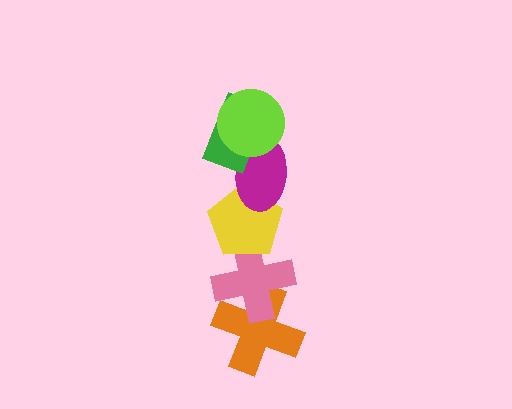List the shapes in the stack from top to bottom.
From top to bottom: the lime circle, the green rectangle, the magenta ellipse, the yellow pentagon, the pink cross, the orange cross.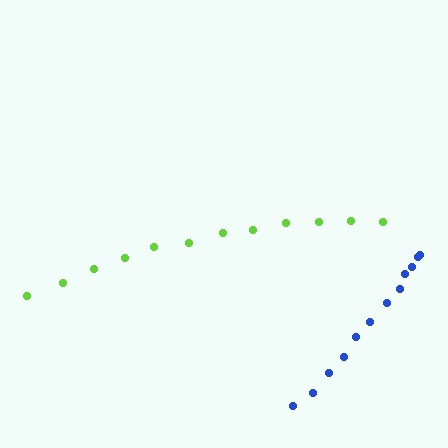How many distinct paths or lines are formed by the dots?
There are 2 distinct paths.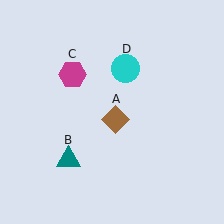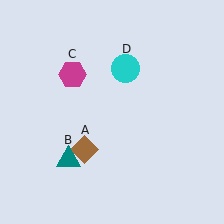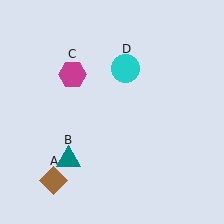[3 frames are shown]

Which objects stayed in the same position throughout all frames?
Teal triangle (object B) and magenta hexagon (object C) and cyan circle (object D) remained stationary.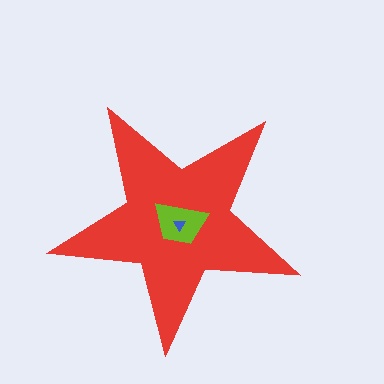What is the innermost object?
The blue triangle.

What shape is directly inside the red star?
The lime trapezoid.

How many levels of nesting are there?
3.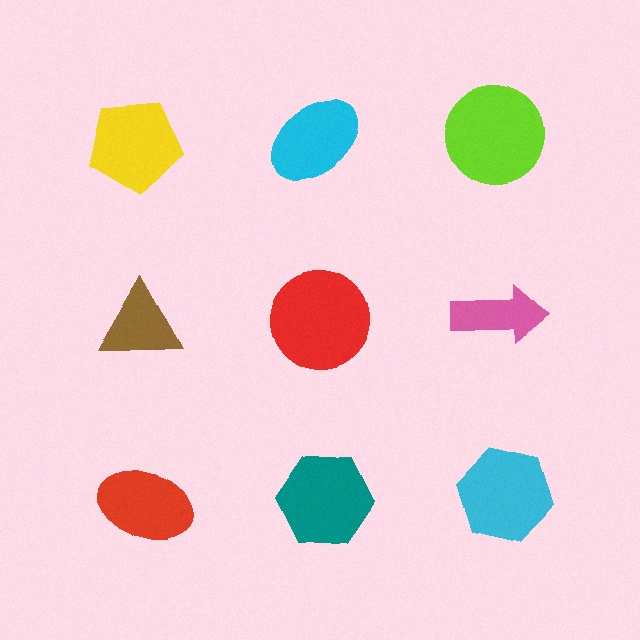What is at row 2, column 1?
A brown triangle.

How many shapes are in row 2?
3 shapes.